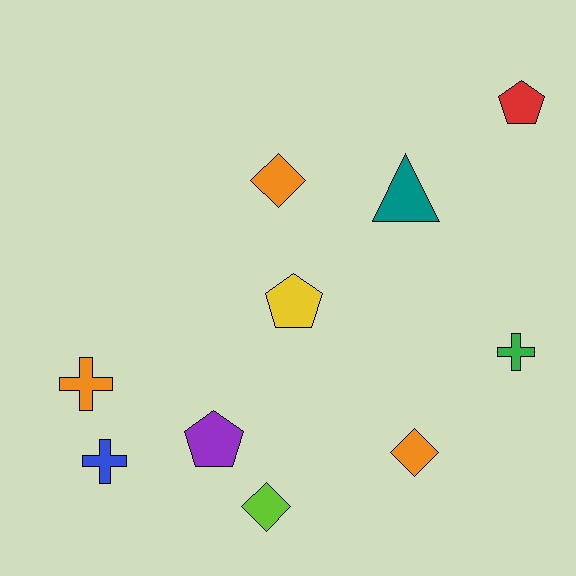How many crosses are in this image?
There are 3 crosses.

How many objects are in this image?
There are 10 objects.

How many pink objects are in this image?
There are no pink objects.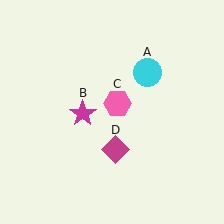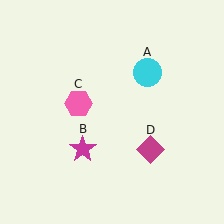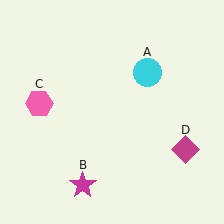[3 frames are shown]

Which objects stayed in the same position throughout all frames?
Cyan circle (object A) remained stationary.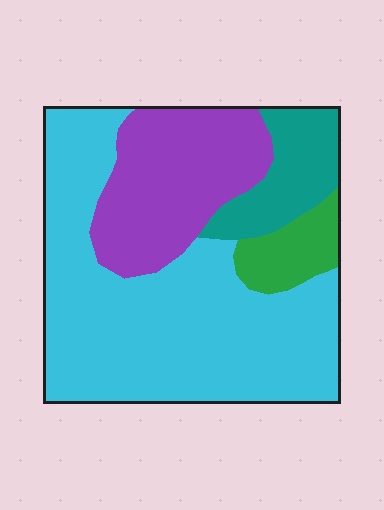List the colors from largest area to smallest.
From largest to smallest: cyan, purple, teal, green.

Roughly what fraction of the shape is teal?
Teal takes up about one eighth (1/8) of the shape.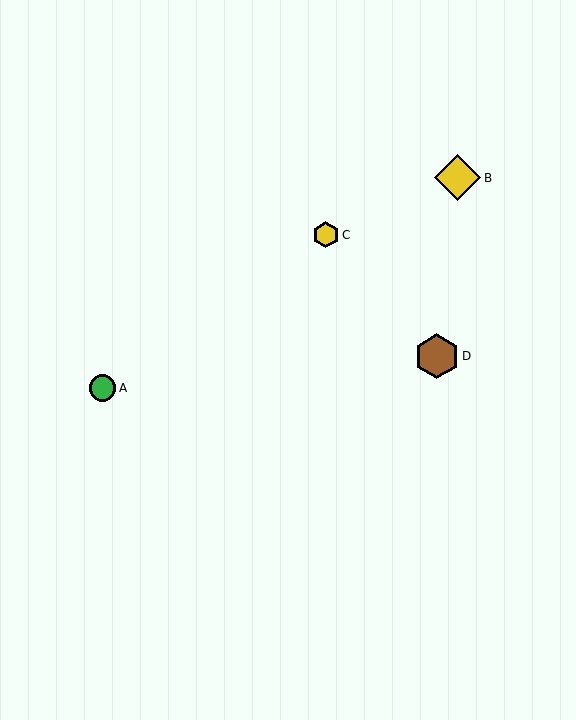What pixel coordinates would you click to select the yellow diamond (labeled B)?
Click at (458, 178) to select the yellow diamond B.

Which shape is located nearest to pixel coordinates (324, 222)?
The yellow hexagon (labeled C) at (326, 235) is nearest to that location.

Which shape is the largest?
The yellow diamond (labeled B) is the largest.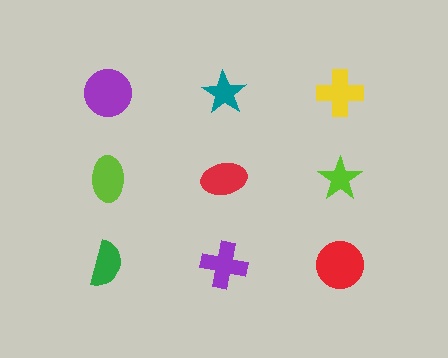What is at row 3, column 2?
A purple cross.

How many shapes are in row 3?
3 shapes.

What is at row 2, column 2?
A red ellipse.